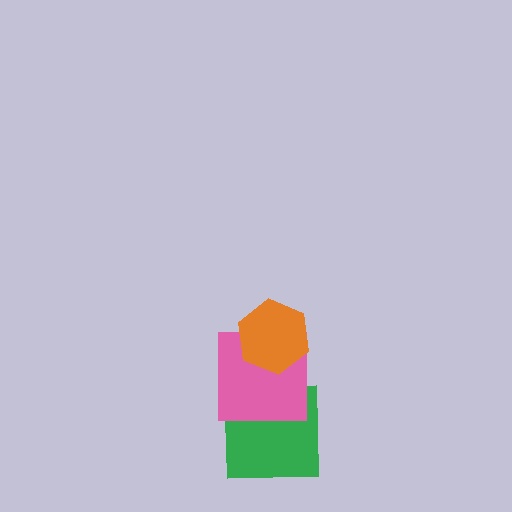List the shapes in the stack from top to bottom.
From top to bottom: the orange hexagon, the pink square, the green square.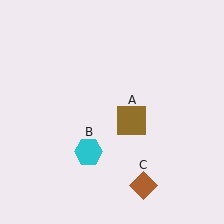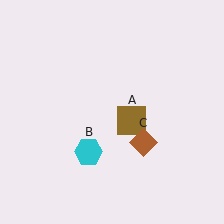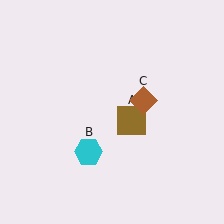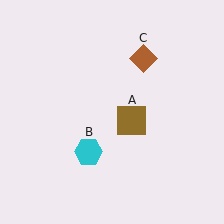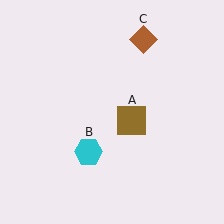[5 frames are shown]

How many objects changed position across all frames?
1 object changed position: brown diamond (object C).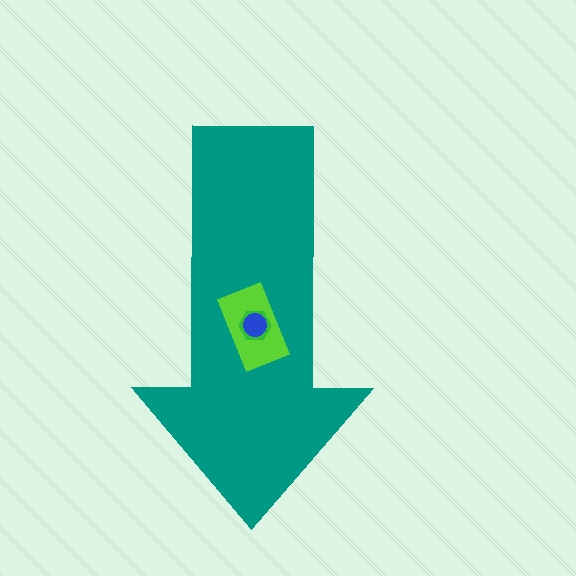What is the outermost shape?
The teal arrow.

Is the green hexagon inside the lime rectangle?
Yes.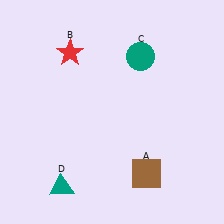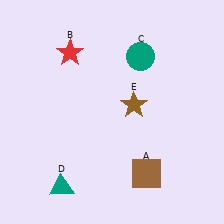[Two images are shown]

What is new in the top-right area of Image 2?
A brown star (E) was added in the top-right area of Image 2.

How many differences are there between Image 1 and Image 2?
There is 1 difference between the two images.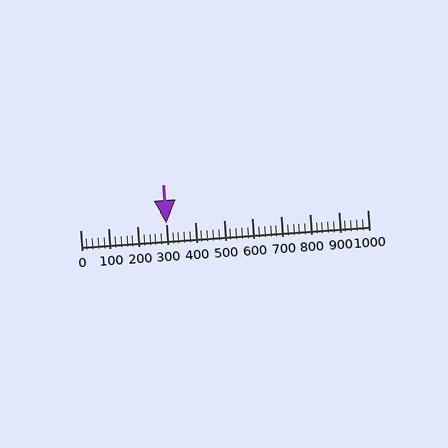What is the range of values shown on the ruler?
The ruler shows values from 0 to 1000.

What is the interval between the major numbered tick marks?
The major tick marks are spaced 100 units apart.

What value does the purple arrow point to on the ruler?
The purple arrow points to approximately 300.